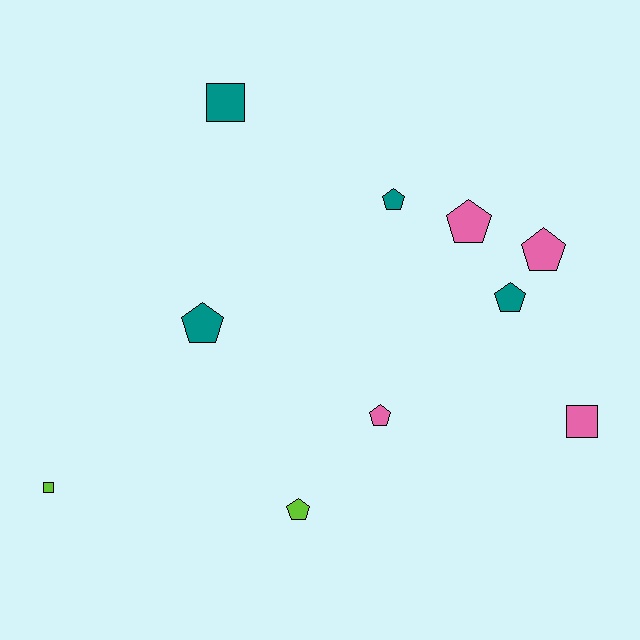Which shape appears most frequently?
Pentagon, with 7 objects.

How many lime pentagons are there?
There is 1 lime pentagon.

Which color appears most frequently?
Teal, with 4 objects.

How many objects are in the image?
There are 10 objects.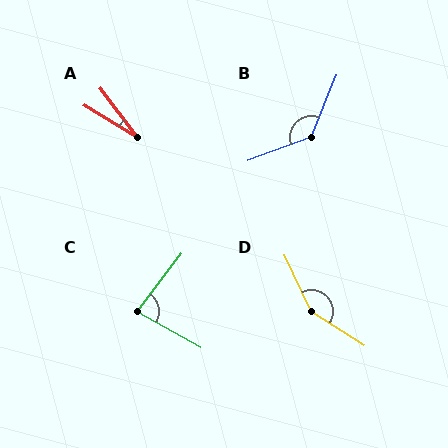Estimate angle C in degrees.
Approximately 82 degrees.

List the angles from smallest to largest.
A (22°), C (82°), B (132°), D (148°).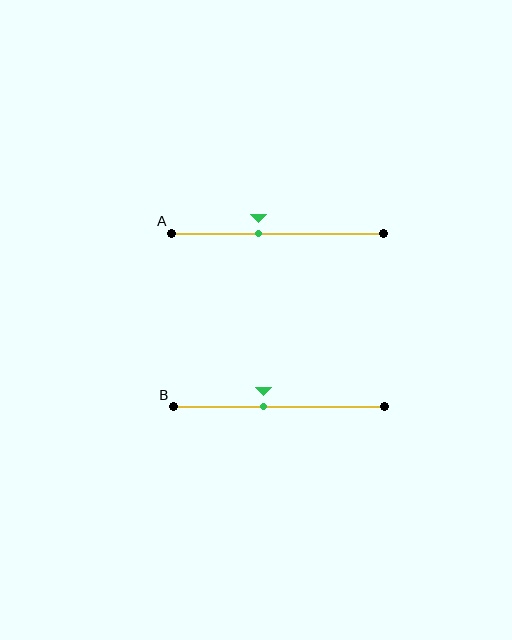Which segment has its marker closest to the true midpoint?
Segment B has its marker closest to the true midpoint.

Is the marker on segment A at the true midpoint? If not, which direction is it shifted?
No, the marker on segment A is shifted to the left by about 9% of the segment length.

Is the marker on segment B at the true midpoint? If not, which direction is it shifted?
No, the marker on segment B is shifted to the left by about 7% of the segment length.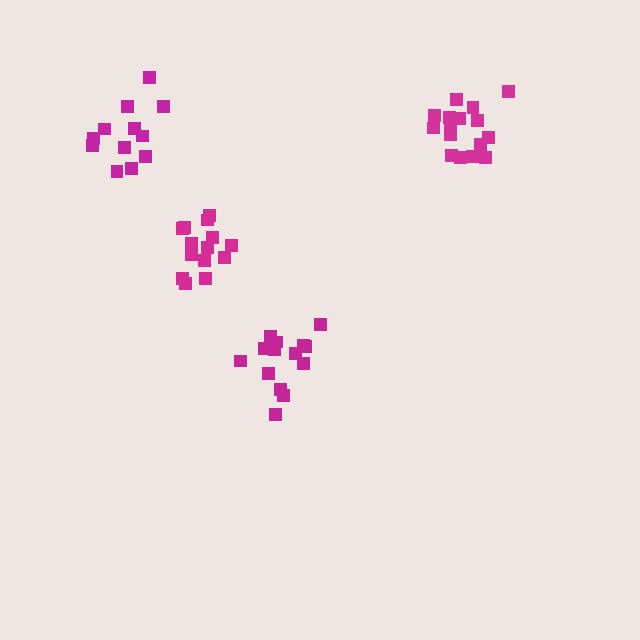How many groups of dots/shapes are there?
There are 4 groups.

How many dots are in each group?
Group 1: 14 dots, Group 2: 12 dots, Group 3: 14 dots, Group 4: 16 dots (56 total).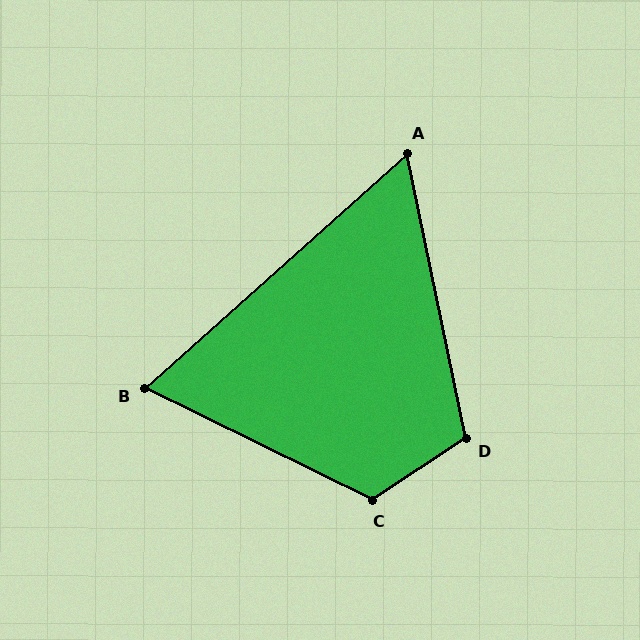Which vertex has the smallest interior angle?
A, at approximately 60 degrees.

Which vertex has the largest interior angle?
C, at approximately 120 degrees.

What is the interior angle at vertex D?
Approximately 112 degrees (obtuse).